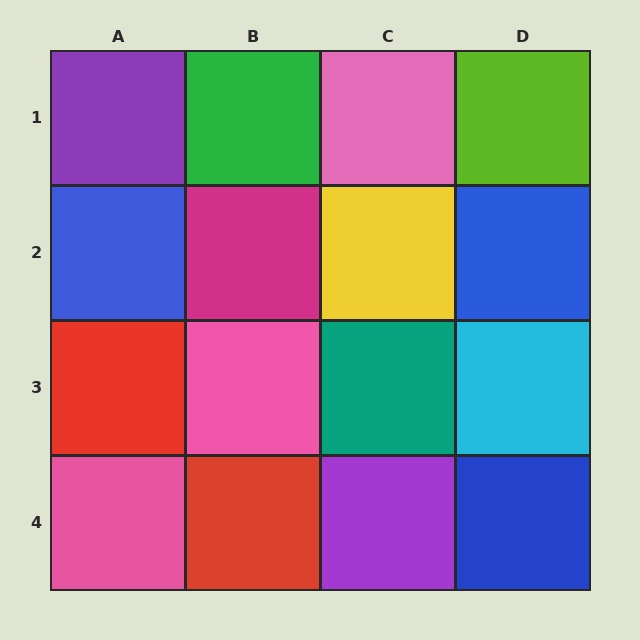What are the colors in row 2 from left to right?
Blue, magenta, yellow, blue.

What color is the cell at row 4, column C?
Purple.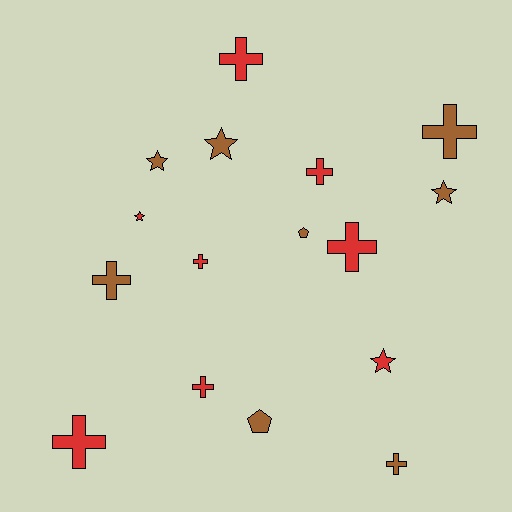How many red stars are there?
There are 2 red stars.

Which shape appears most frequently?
Cross, with 9 objects.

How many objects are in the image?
There are 16 objects.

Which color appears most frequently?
Brown, with 8 objects.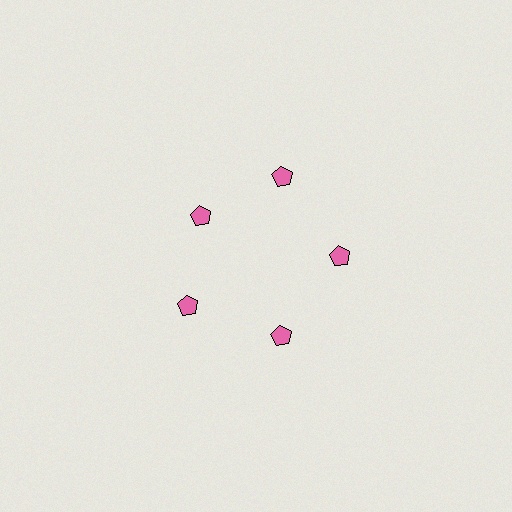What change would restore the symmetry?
The symmetry would be restored by moving it outward, back onto the ring so that all 5 pentagons sit at equal angles and equal distance from the center.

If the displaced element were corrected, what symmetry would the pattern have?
It would have 5-fold rotational symmetry — the pattern would map onto itself every 72 degrees.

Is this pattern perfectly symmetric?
No. The 5 pink pentagons are arranged in a ring, but one element near the 10 o'clock position is pulled inward toward the center, breaking the 5-fold rotational symmetry.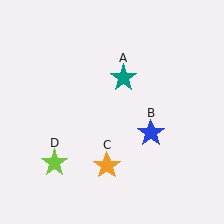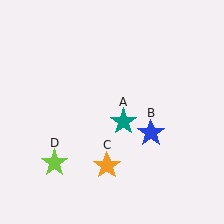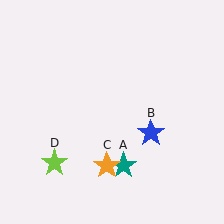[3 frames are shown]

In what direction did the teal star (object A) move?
The teal star (object A) moved down.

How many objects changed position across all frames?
1 object changed position: teal star (object A).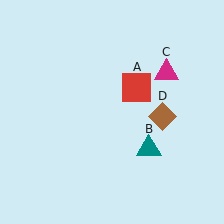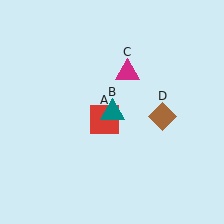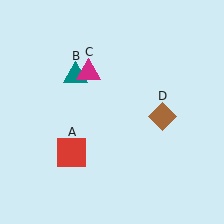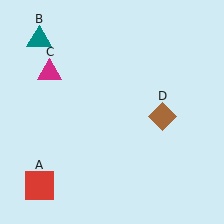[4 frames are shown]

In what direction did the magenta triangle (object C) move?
The magenta triangle (object C) moved left.